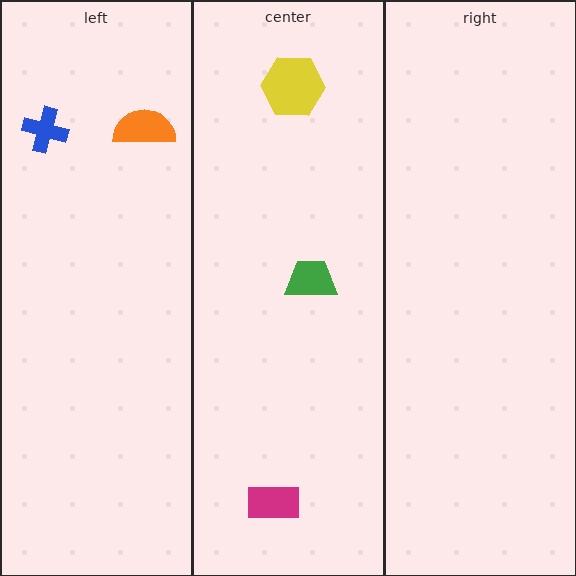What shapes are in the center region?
The magenta rectangle, the yellow hexagon, the green trapezoid.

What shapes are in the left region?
The orange semicircle, the blue cross.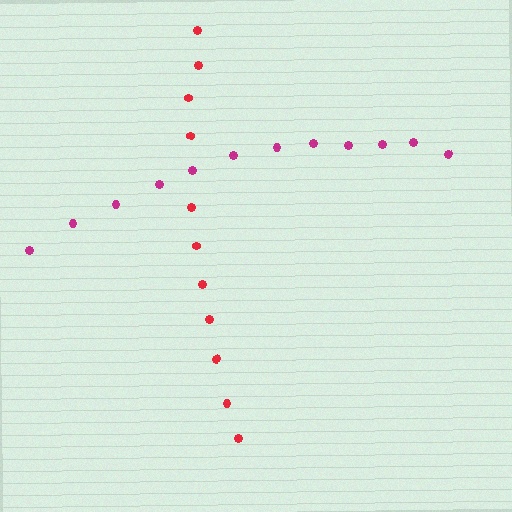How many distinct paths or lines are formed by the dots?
There are 2 distinct paths.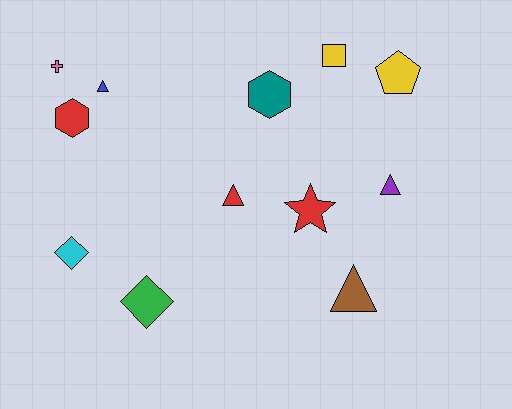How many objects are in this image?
There are 12 objects.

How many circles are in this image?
There are no circles.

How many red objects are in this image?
There are 3 red objects.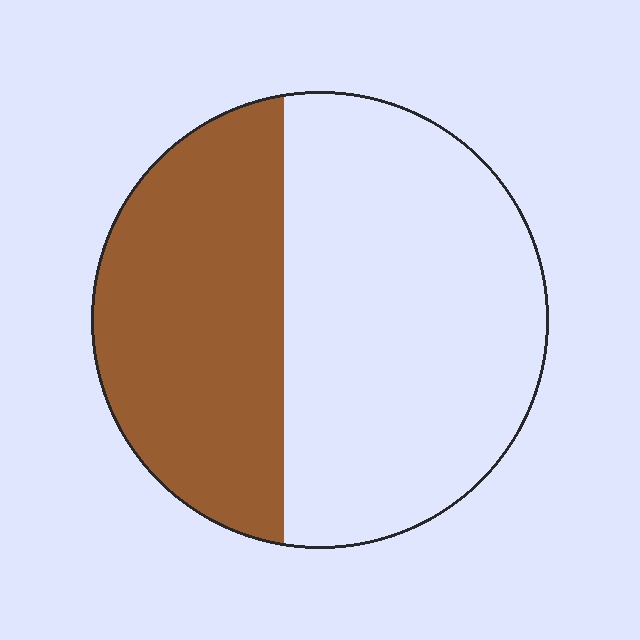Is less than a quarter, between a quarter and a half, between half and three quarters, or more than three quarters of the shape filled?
Between a quarter and a half.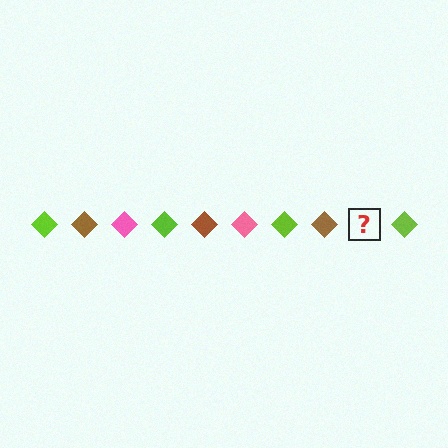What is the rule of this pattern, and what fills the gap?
The rule is that the pattern cycles through lime, brown, pink diamonds. The gap should be filled with a pink diamond.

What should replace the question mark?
The question mark should be replaced with a pink diamond.